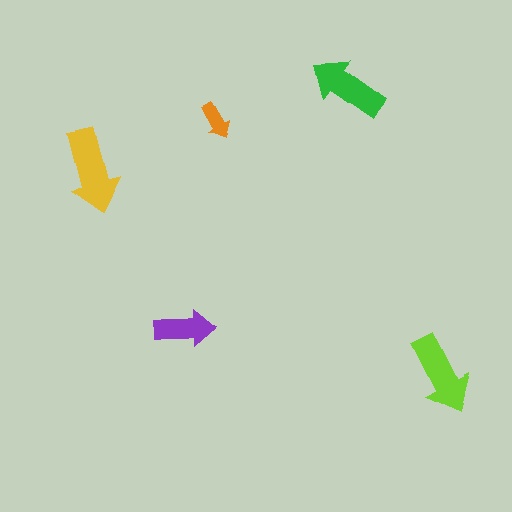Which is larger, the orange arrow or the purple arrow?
The purple one.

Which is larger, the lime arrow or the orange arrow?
The lime one.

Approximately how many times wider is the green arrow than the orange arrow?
About 2 times wider.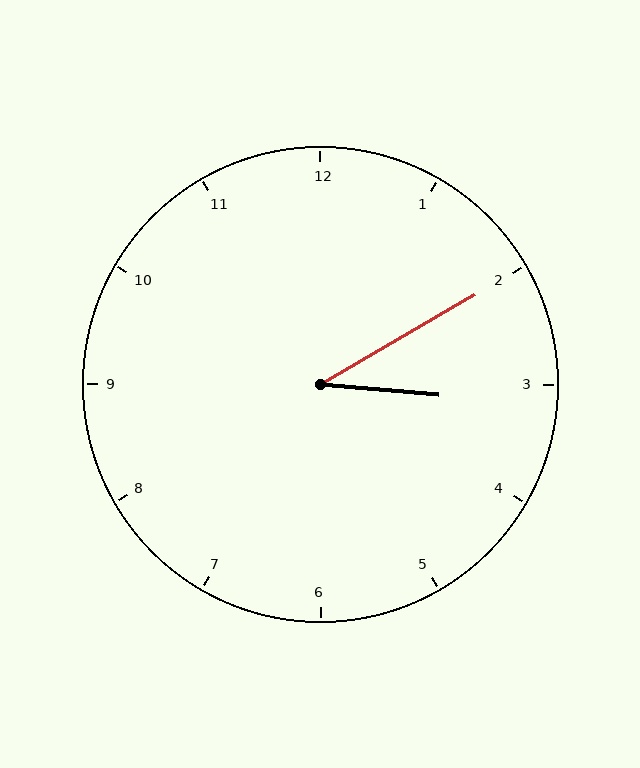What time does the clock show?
3:10.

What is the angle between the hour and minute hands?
Approximately 35 degrees.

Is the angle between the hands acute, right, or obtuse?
It is acute.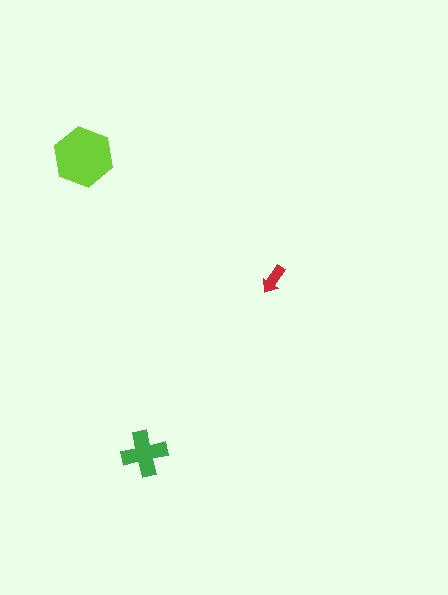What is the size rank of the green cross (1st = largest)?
2nd.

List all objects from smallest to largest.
The red arrow, the green cross, the lime hexagon.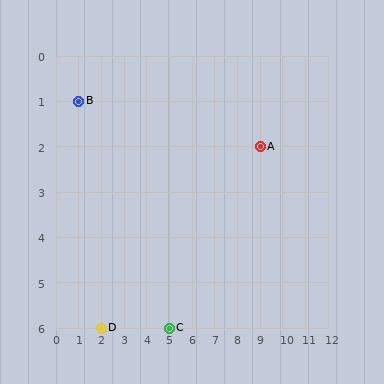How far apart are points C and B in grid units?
Points C and B are 4 columns and 5 rows apart (about 6.4 grid units diagonally).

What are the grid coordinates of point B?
Point B is at grid coordinates (1, 1).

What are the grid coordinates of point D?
Point D is at grid coordinates (2, 6).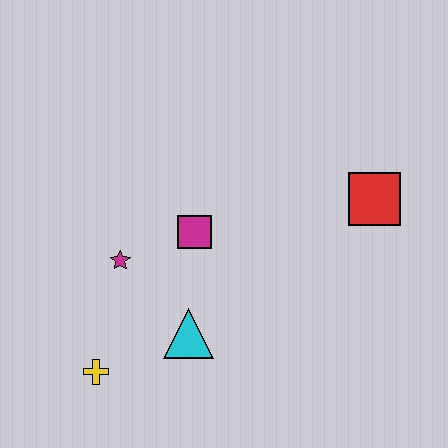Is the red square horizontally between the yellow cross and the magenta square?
No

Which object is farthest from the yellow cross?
The red square is farthest from the yellow cross.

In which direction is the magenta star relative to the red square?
The magenta star is to the left of the red square.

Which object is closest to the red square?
The magenta square is closest to the red square.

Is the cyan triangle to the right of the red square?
No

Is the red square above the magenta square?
Yes